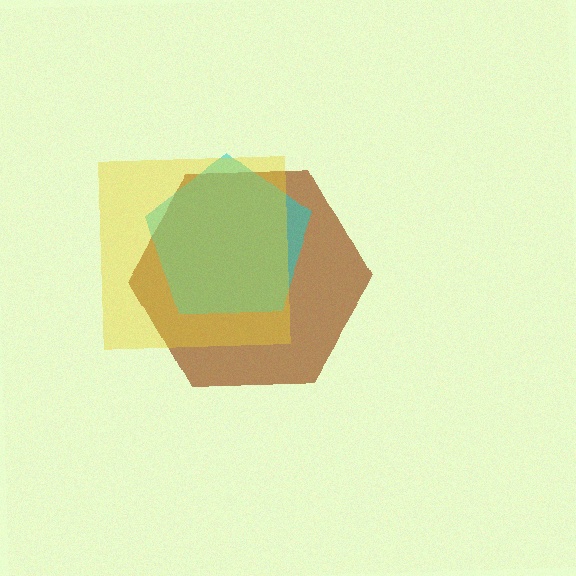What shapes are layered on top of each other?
The layered shapes are: a brown hexagon, a cyan pentagon, a yellow square.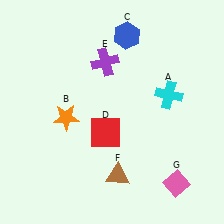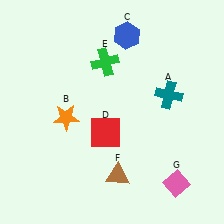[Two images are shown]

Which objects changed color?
A changed from cyan to teal. E changed from purple to green.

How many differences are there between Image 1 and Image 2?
There are 2 differences between the two images.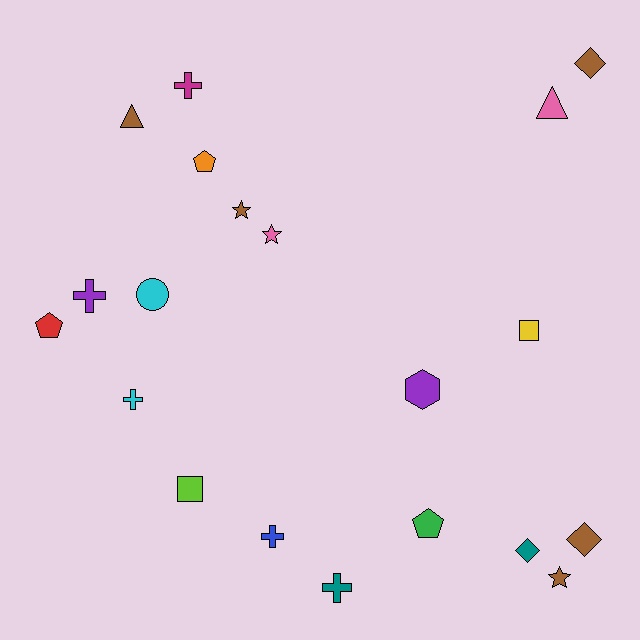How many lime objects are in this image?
There is 1 lime object.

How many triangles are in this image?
There are 2 triangles.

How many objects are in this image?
There are 20 objects.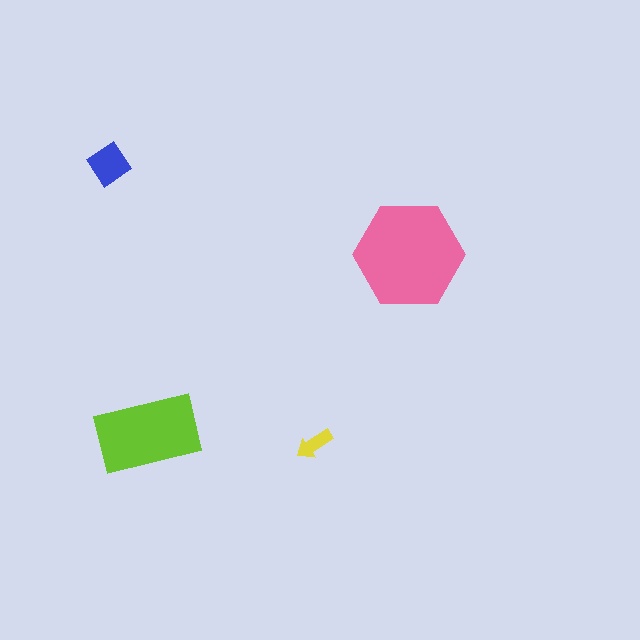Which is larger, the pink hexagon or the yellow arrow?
The pink hexagon.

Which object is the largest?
The pink hexagon.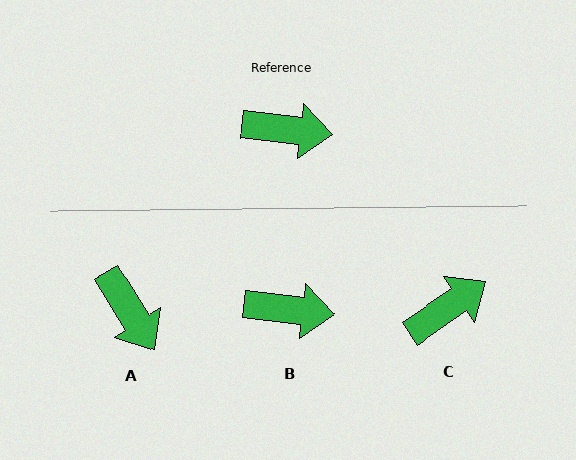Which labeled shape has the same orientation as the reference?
B.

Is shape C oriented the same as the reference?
No, it is off by about 41 degrees.